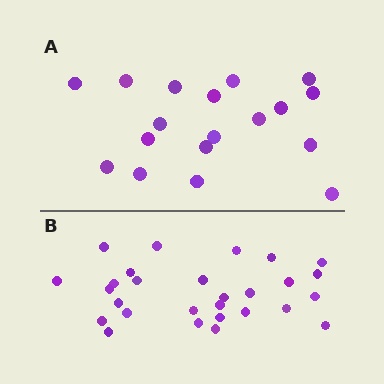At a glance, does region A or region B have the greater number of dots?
Region B (the bottom region) has more dots.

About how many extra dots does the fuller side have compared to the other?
Region B has roughly 10 or so more dots than region A.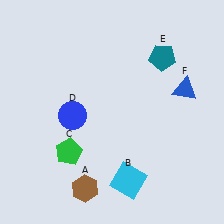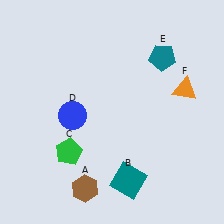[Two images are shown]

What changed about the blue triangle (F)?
In Image 1, F is blue. In Image 2, it changed to orange.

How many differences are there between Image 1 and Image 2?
There are 2 differences between the two images.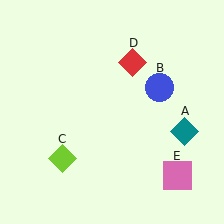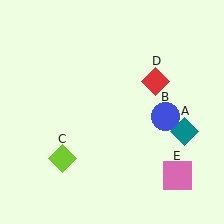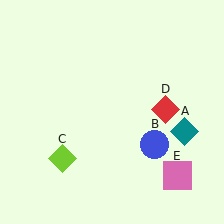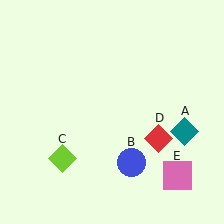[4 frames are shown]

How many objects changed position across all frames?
2 objects changed position: blue circle (object B), red diamond (object D).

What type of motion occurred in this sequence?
The blue circle (object B), red diamond (object D) rotated clockwise around the center of the scene.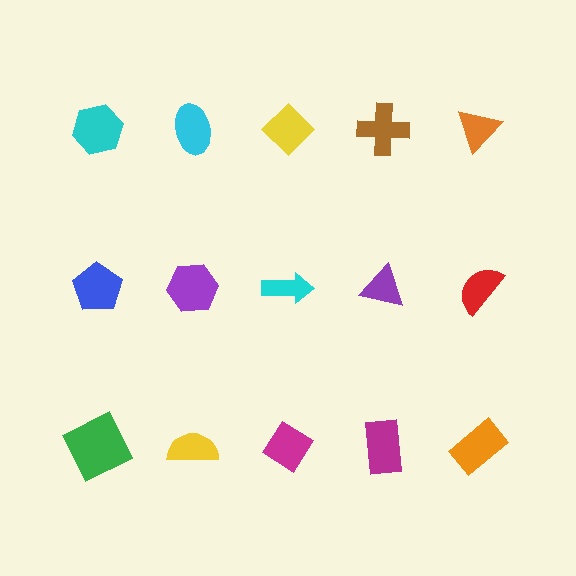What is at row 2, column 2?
A purple hexagon.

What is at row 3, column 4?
A magenta rectangle.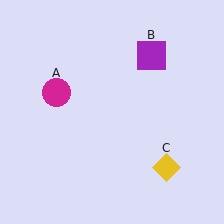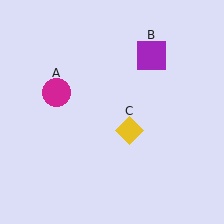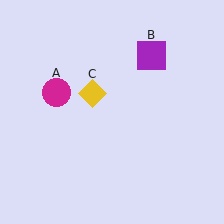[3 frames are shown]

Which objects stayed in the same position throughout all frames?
Magenta circle (object A) and purple square (object B) remained stationary.